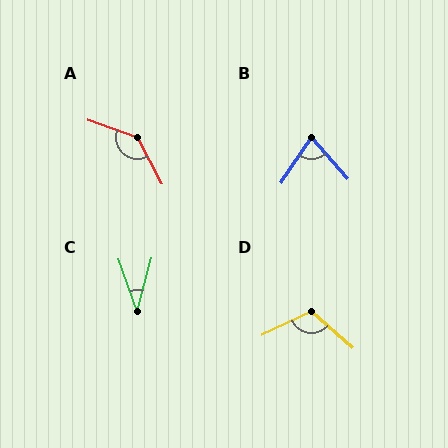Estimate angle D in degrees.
Approximately 114 degrees.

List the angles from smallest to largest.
C (35°), B (75°), D (114°), A (138°).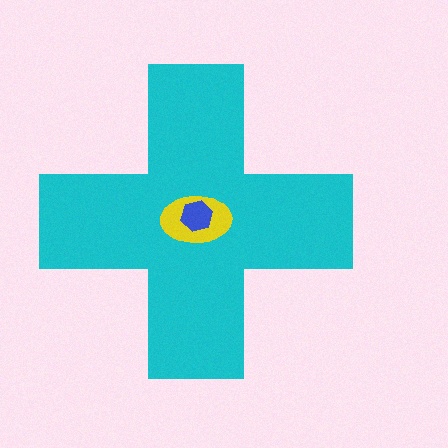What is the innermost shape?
The blue hexagon.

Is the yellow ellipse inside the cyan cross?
Yes.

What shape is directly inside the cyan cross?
The yellow ellipse.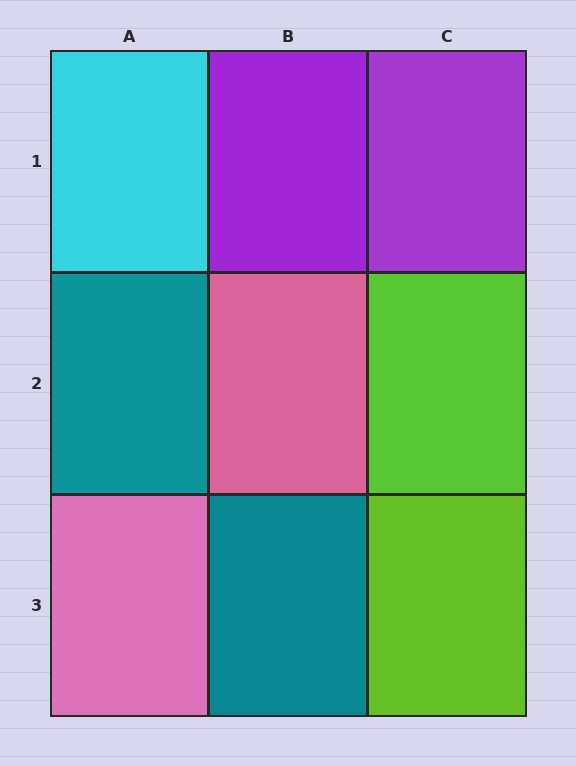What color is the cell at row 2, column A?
Teal.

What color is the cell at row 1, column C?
Purple.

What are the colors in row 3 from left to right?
Pink, teal, lime.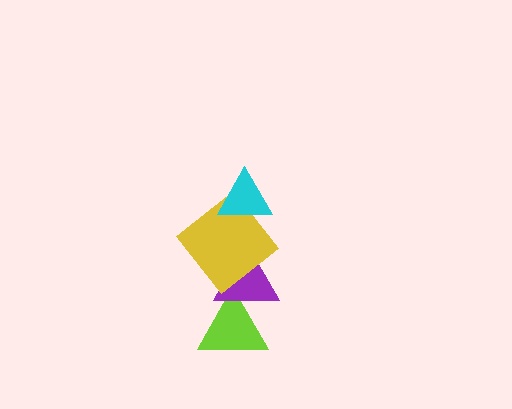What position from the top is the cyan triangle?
The cyan triangle is 1st from the top.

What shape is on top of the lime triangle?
The purple triangle is on top of the lime triangle.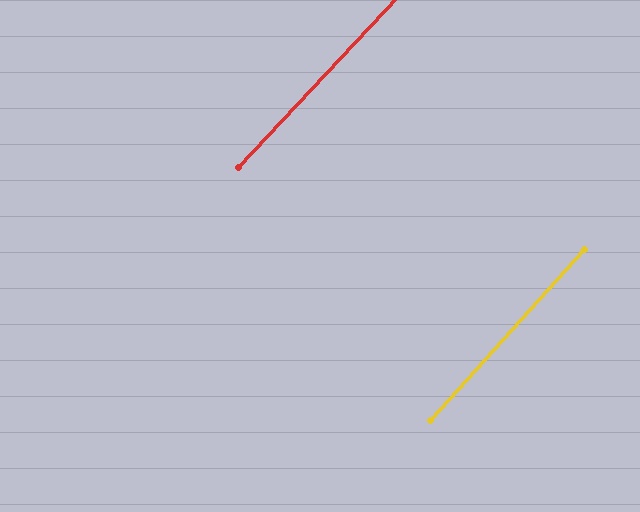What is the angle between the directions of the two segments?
Approximately 1 degree.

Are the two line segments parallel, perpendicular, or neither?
Parallel — their directions differ by only 0.8°.